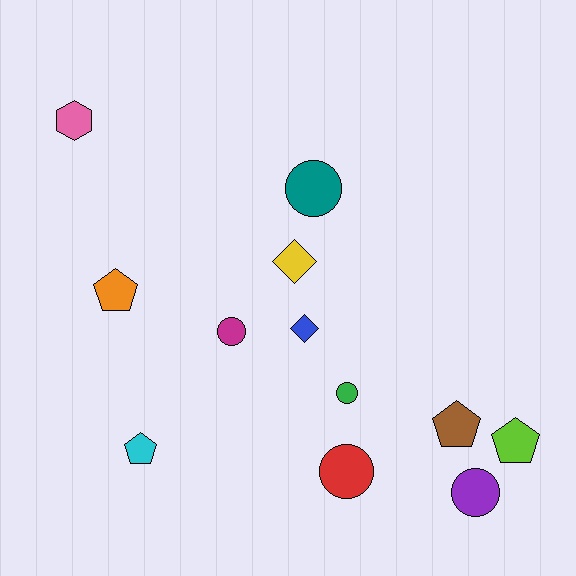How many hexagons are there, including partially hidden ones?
There is 1 hexagon.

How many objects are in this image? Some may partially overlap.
There are 12 objects.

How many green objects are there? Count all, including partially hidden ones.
There is 1 green object.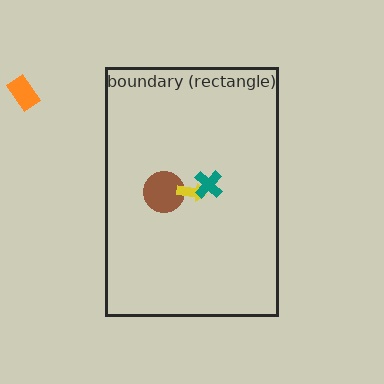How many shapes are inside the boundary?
3 inside, 1 outside.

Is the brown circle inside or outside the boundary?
Inside.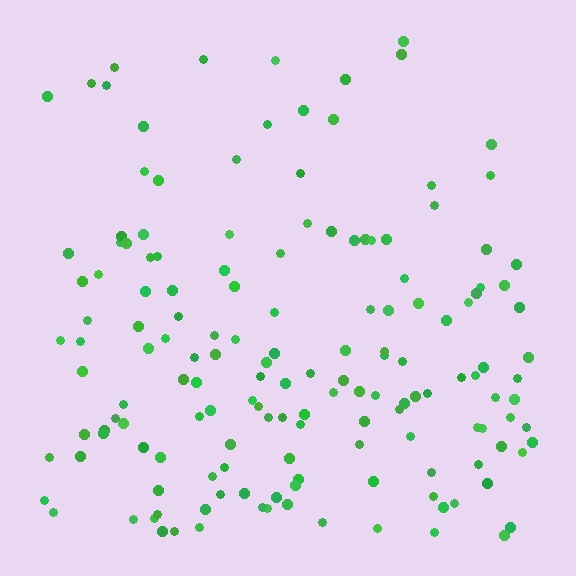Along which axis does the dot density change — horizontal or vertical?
Vertical.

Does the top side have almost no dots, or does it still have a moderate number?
Still a moderate number, just noticeably fewer than the bottom.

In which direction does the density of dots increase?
From top to bottom, with the bottom side densest.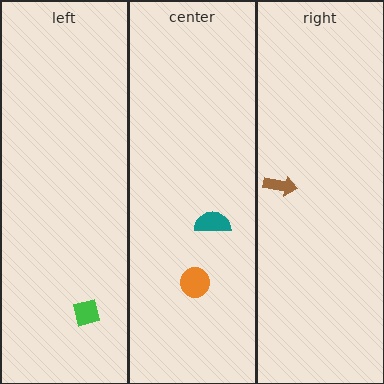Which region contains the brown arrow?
The right region.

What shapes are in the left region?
The green square.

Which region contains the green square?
The left region.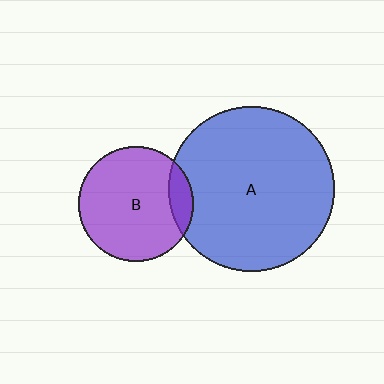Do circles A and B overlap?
Yes.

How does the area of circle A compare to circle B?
Approximately 2.1 times.